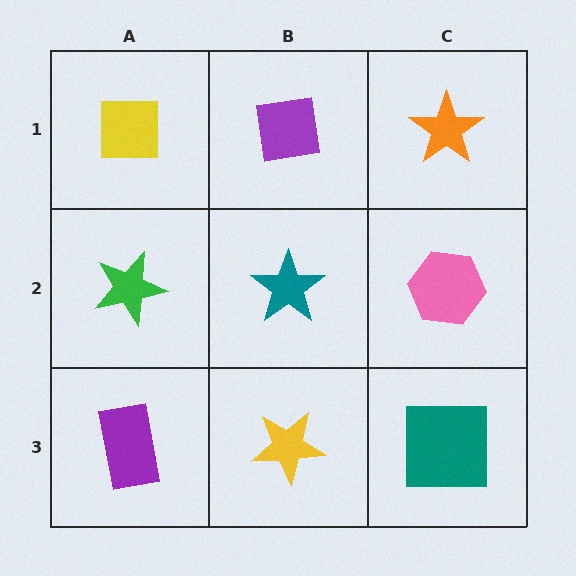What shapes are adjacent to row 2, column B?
A purple square (row 1, column B), a yellow star (row 3, column B), a green star (row 2, column A), a pink hexagon (row 2, column C).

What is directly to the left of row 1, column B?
A yellow square.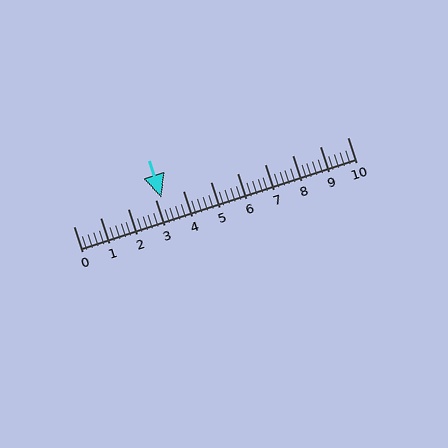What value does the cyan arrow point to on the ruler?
The cyan arrow points to approximately 3.2.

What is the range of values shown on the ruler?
The ruler shows values from 0 to 10.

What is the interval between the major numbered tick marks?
The major tick marks are spaced 1 units apart.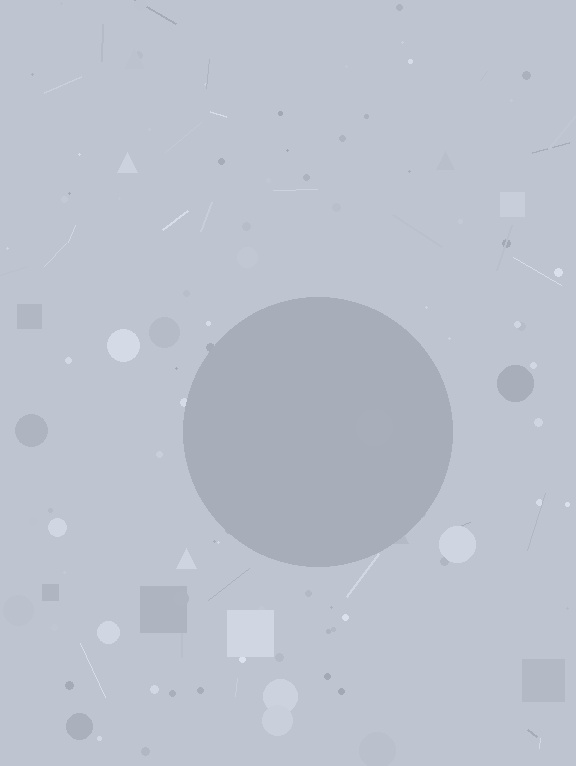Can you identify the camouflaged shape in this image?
The camouflaged shape is a circle.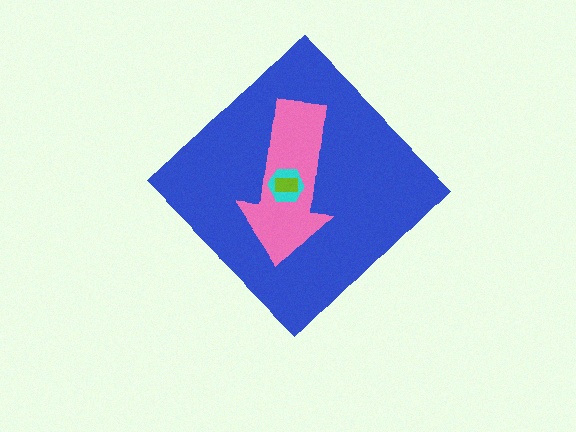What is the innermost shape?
The lime rectangle.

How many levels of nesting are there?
4.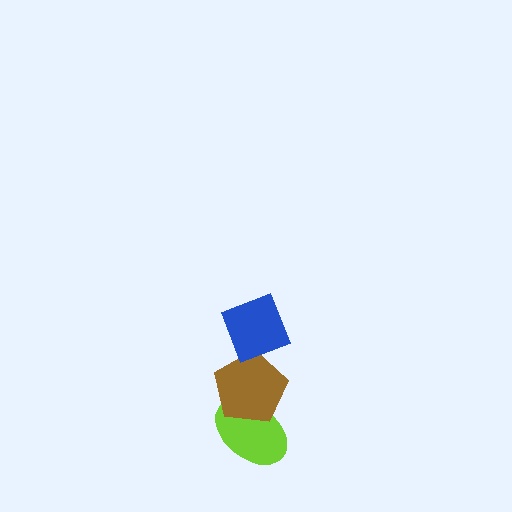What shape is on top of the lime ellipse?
The brown pentagon is on top of the lime ellipse.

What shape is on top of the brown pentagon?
The blue diamond is on top of the brown pentagon.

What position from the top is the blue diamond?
The blue diamond is 1st from the top.